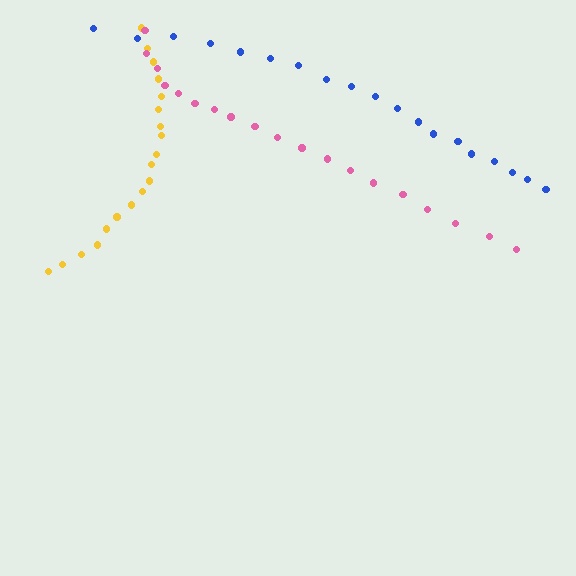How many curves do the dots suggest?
There are 3 distinct paths.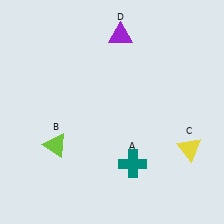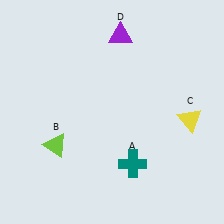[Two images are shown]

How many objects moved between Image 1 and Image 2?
1 object moved between the two images.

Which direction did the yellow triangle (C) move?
The yellow triangle (C) moved up.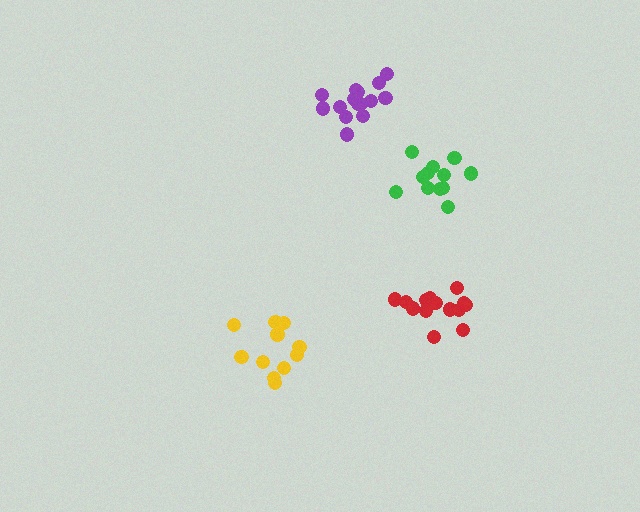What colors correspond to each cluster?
The clusters are colored: purple, red, yellow, green.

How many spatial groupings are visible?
There are 4 spatial groupings.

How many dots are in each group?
Group 1: 16 dots, Group 2: 15 dots, Group 3: 11 dots, Group 4: 12 dots (54 total).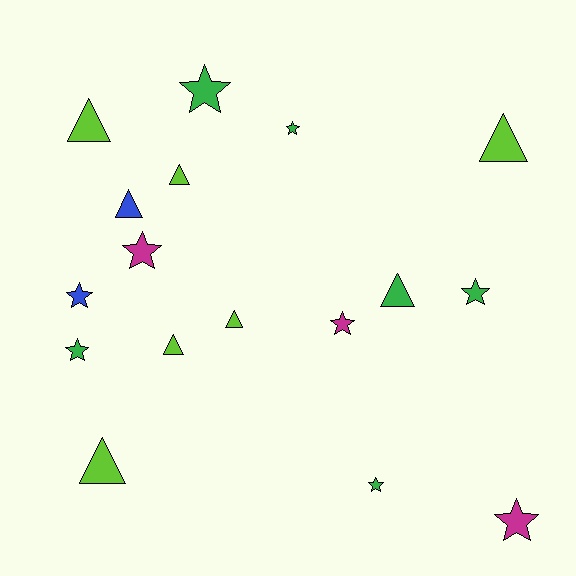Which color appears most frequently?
Lime, with 6 objects.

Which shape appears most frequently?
Star, with 9 objects.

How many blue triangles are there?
There is 1 blue triangle.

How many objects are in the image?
There are 17 objects.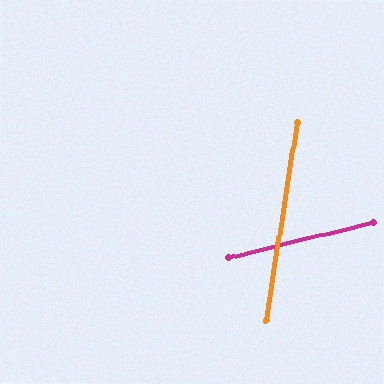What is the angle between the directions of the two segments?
Approximately 68 degrees.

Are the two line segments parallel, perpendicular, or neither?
Neither parallel nor perpendicular — they differ by about 68°.